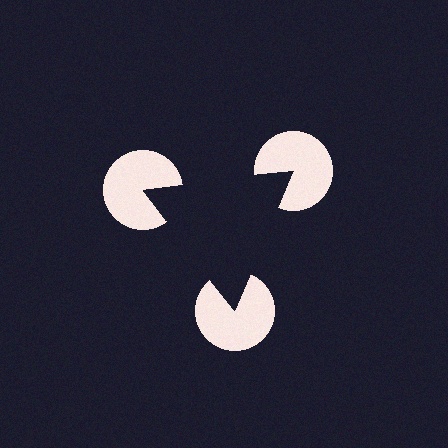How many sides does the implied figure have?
3 sides.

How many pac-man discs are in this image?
There are 3 — one at each vertex of the illusory triangle.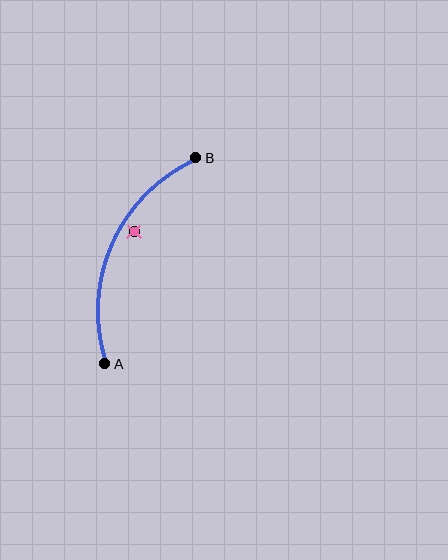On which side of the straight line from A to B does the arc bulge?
The arc bulges to the left of the straight line connecting A and B.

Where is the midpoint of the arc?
The arc midpoint is the point on the curve farthest from the straight line joining A and B. It sits to the left of that line.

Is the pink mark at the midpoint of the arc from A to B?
No — the pink mark does not lie on the arc at all. It sits slightly inside the curve.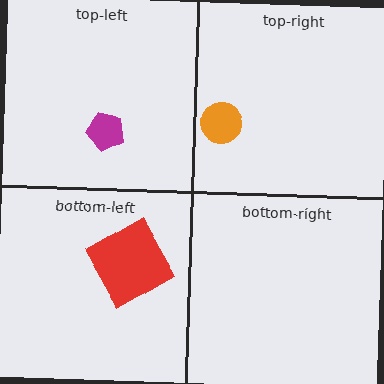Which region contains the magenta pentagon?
The top-left region.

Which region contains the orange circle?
The top-right region.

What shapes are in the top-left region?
The magenta pentagon.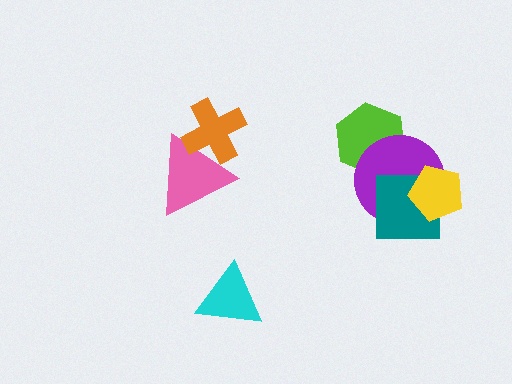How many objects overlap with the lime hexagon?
1 object overlaps with the lime hexagon.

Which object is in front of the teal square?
The yellow pentagon is in front of the teal square.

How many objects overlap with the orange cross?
1 object overlaps with the orange cross.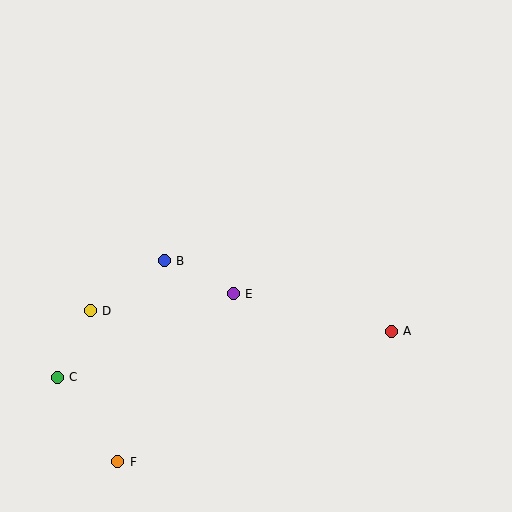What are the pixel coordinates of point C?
Point C is at (57, 377).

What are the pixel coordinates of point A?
Point A is at (391, 331).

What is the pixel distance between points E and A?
The distance between E and A is 163 pixels.